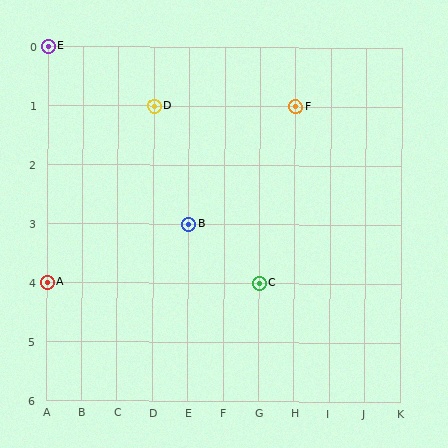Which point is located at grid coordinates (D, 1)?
Point D is at (D, 1).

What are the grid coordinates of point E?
Point E is at grid coordinates (A, 0).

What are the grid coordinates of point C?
Point C is at grid coordinates (G, 4).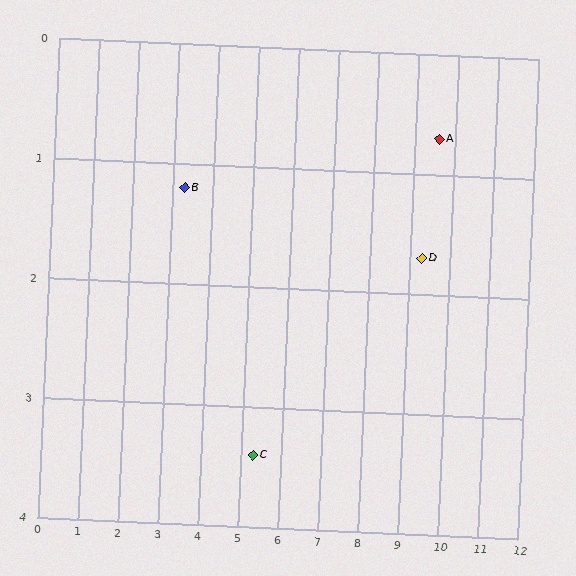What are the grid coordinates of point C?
Point C is at approximately (5.3, 3.4).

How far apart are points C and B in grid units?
Points C and B are about 3.0 grid units apart.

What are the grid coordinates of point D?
Point D is at approximately (9.3, 1.7).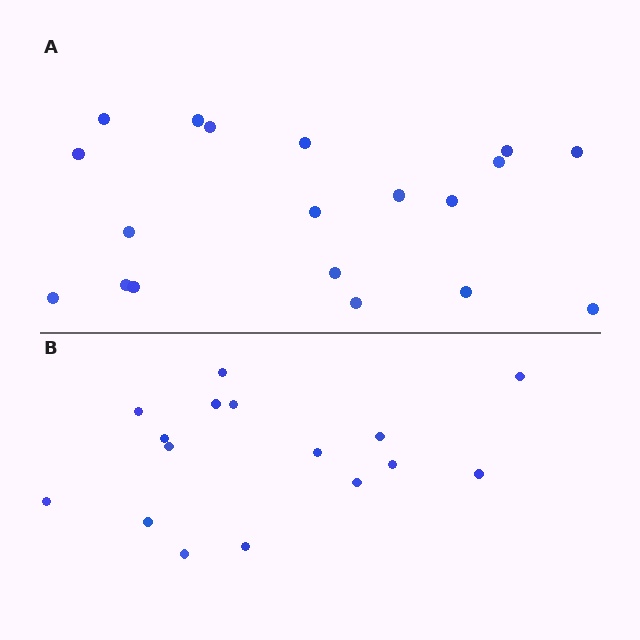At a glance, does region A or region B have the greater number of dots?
Region A (the top region) has more dots.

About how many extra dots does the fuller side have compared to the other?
Region A has just a few more — roughly 2 or 3 more dots than region B.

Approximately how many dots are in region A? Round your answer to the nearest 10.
About 20 dots. (The exact count is 19, which rounds to 20.)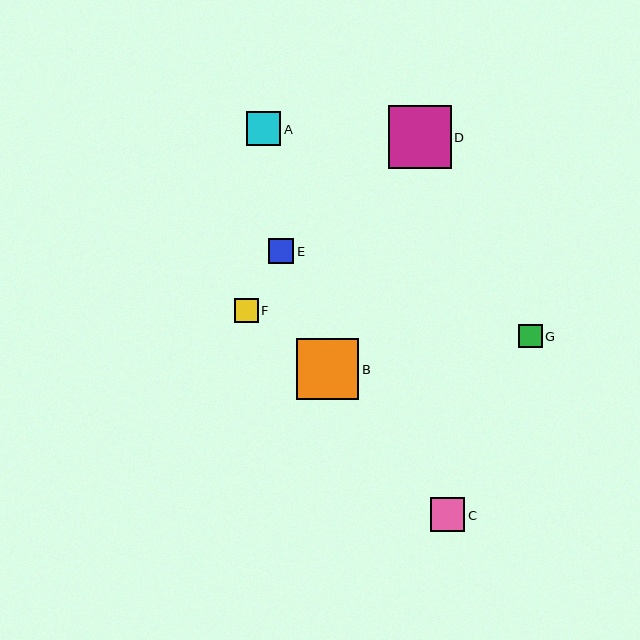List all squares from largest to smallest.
From largest to smallest: D, B, C, A, E, F, G.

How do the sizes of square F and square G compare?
Square F and square G are approximately the same size.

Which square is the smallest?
Square G is the smallest with a size of approximately 24 pixels.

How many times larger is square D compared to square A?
Square D is approximately 1.8 times the size of square A.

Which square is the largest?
Square D is the largest with a size of approximately 63 pixels.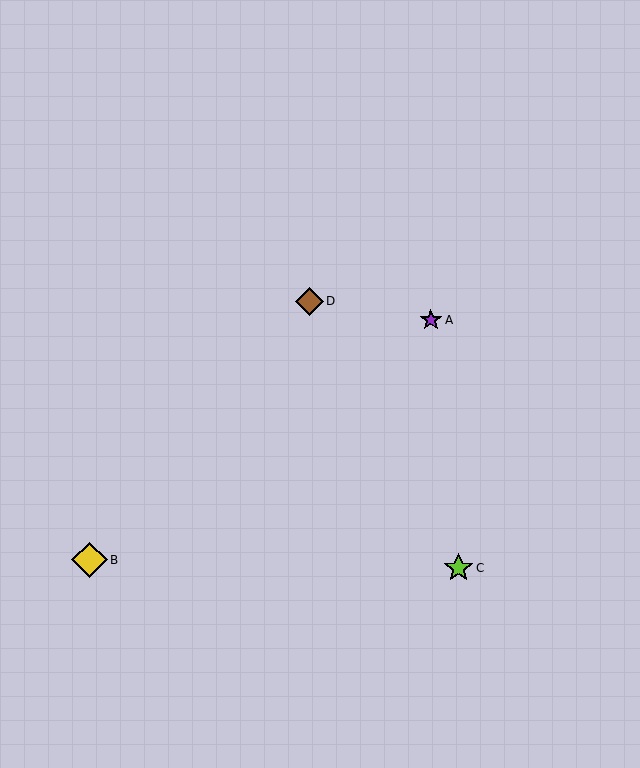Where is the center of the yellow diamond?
The center of the yellow diamond is at (89, 560).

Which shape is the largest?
The yellow diamond (labeled B) is the largest.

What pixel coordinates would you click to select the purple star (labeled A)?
Click at (431, 320) to select the purple star A.